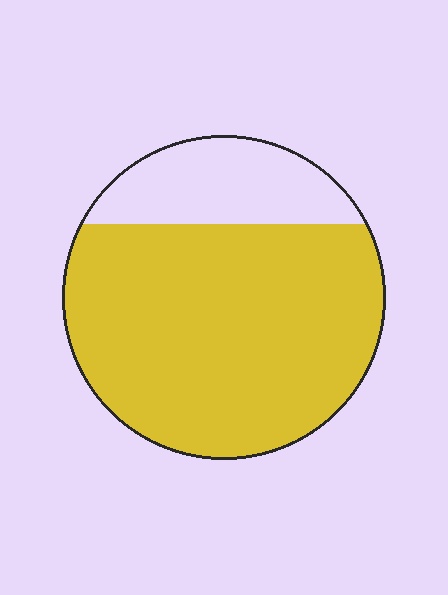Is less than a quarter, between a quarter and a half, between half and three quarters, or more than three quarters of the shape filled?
More than three quarters.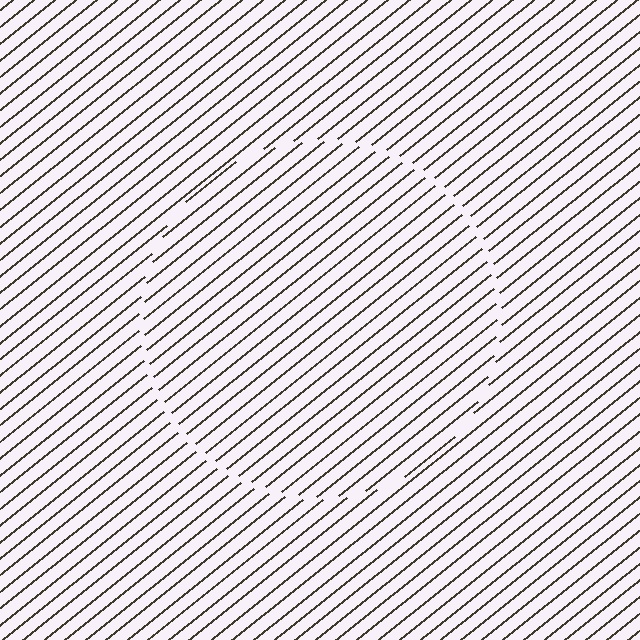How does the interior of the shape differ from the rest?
The interior of the shape contains the same grating, shifted by half a period — the contour is defined by the phase discontinuity where line-ends from the inner and outer gratings abut.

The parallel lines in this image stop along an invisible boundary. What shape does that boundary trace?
An illusory circle. The interior of the shape contains the same grating, shifted by half a period — the contour is defined by the phase discontinuity where line-ends from the inner and outer gratings abut.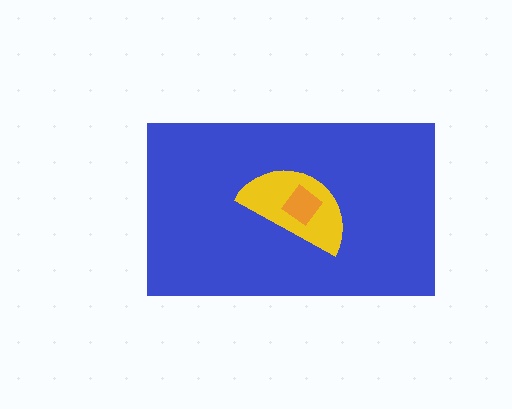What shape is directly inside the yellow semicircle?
The orange diamond.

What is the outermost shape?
The blue rectangle.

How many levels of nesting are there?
3.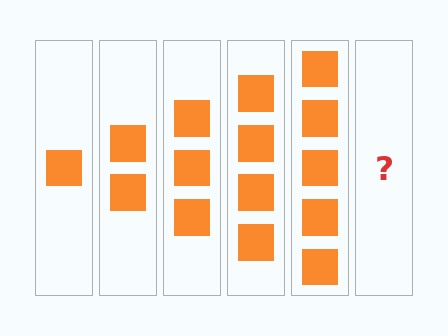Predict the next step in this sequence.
The next step is 6 squares.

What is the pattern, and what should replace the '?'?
The pattern is that each step adds one more square. The '?' should be 6 squares.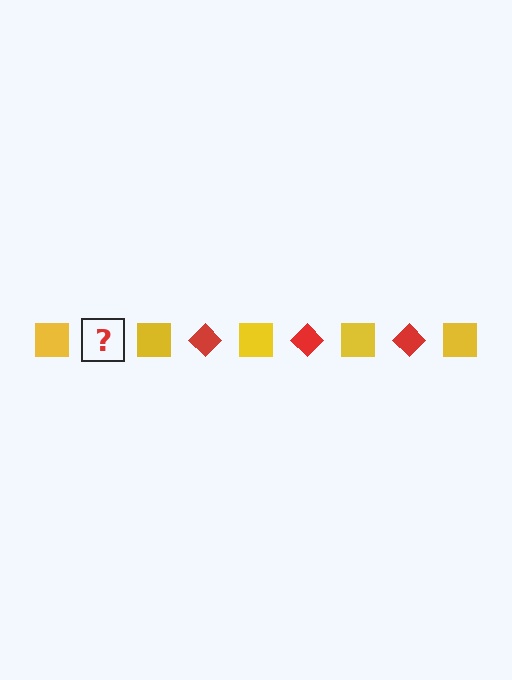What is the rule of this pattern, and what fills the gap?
The rule is that the pattern alternates between yellow square and red diamond. The gap should be filled with a red diamond.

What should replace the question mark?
The question mark should be replaced with a red diamond.